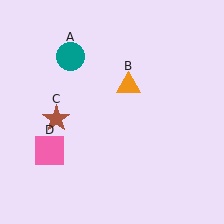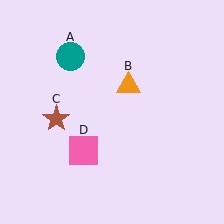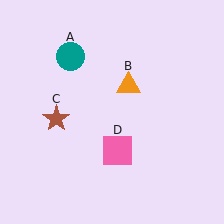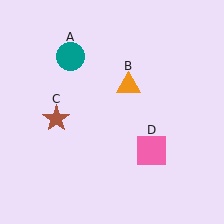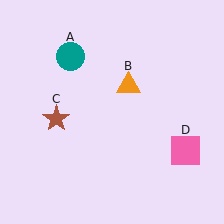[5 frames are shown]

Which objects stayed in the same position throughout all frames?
Teal circle (object A) and orange triangle (object B) and brown star (object C) remained stationary.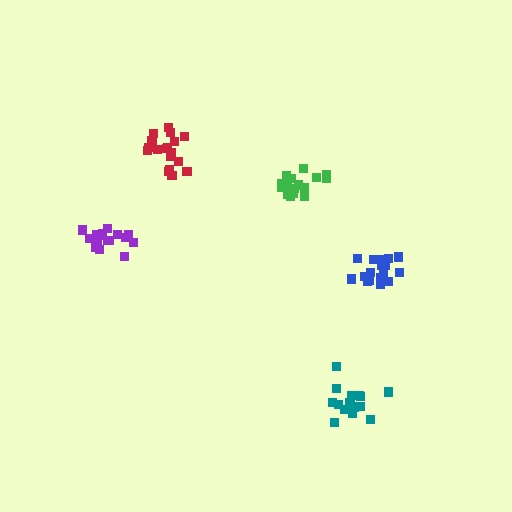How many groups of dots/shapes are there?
There are 5 groups.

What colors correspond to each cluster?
The clusters are colored: green, purple, blue, teal, red.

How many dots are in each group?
Group 1: 16 dots, Group 2: 17 dots, Group 3: 18 dots, Group 4: 17 dots, Group 5: 18 dots (86 total).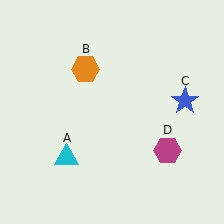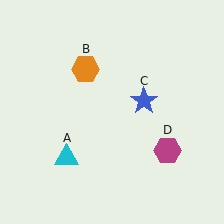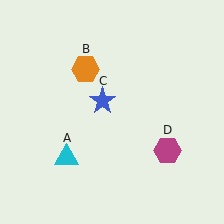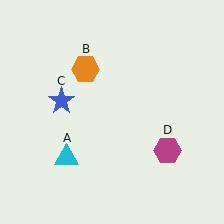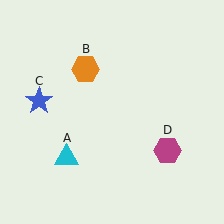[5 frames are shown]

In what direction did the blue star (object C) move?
The blue star (object C) moved left.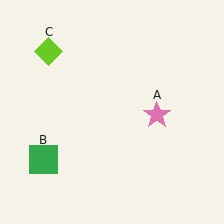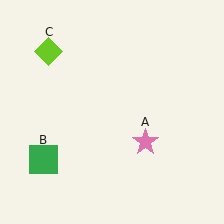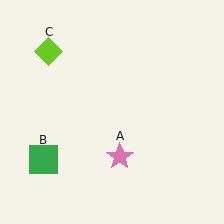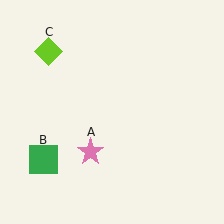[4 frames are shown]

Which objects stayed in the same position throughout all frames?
Green square (object B) and lime diamond (object C) remained stationary.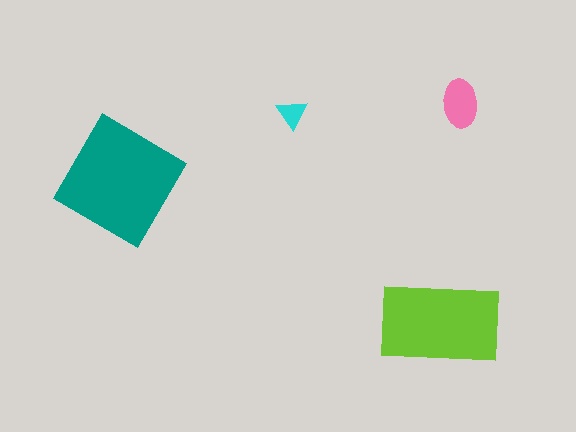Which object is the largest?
The teal diamond.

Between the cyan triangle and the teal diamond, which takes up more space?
The teal diamond.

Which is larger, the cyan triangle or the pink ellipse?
The pink ellipse.